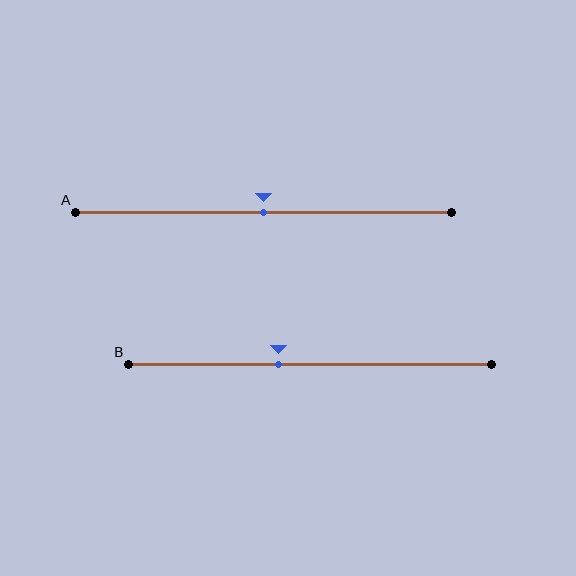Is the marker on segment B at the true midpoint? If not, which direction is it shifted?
No, the marker on segment B is shifted to the left by about 9% of the segment length.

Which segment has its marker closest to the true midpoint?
Segment A has its marker closest to the true midpoint.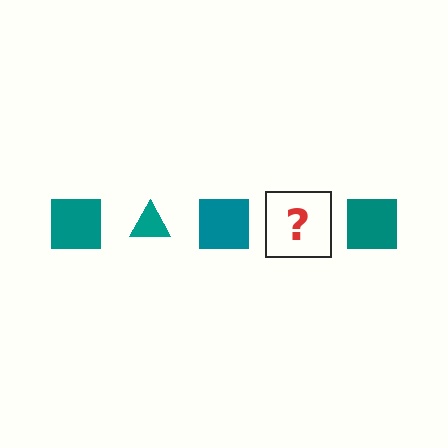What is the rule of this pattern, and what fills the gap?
The rule is that the pattern cycles through square, triangle shapes in teal. The gap should be filled with a teal triangle.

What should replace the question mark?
The question mark should be replaced with a teal triangle.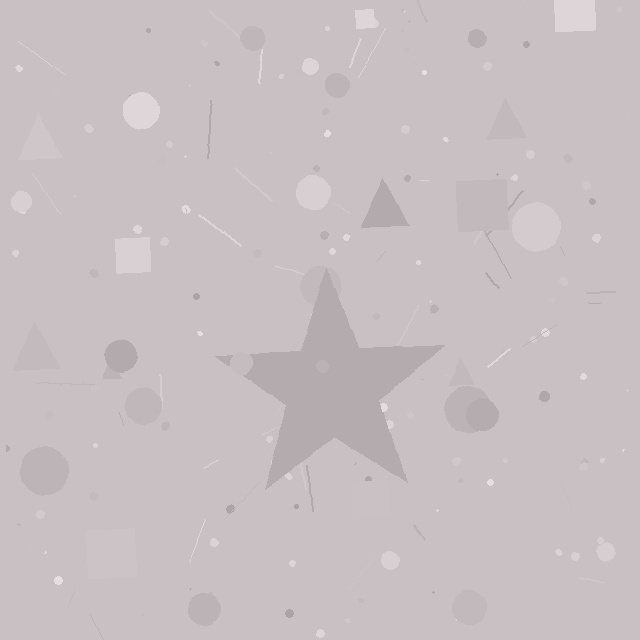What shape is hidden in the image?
A star is hidden in the image.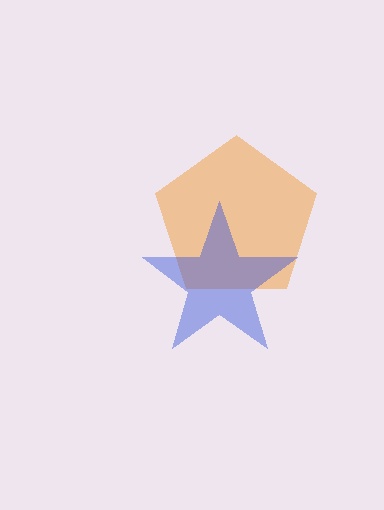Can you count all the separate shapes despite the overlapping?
Yes, there are 2 separate shapes.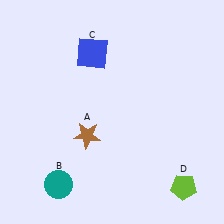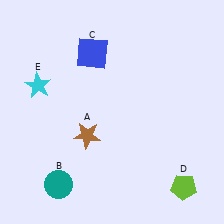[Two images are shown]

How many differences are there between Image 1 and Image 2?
There is 1 difference between the two images.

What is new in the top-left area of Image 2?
A cyan star (E) was added in the top-left area of Image 2.